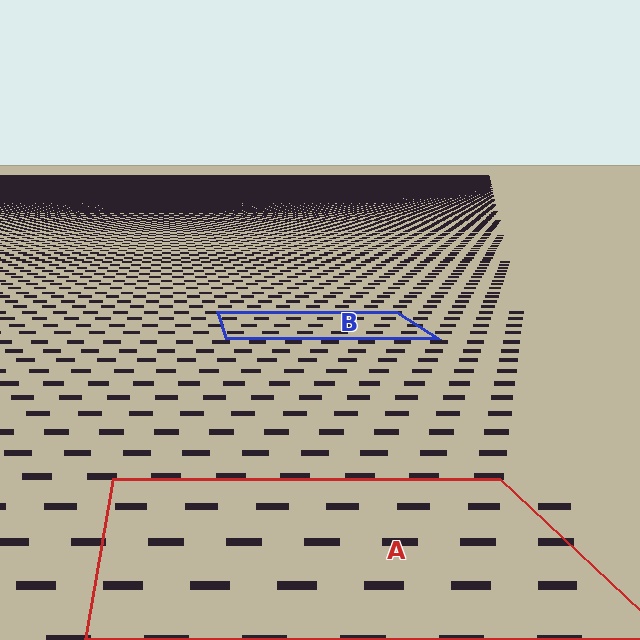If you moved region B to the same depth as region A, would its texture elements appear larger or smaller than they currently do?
They would appear larger. At a closer depth, the same texture elements are projected at a bigger on-screen size.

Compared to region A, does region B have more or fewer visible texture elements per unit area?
Region B has more texture elements per unit area — they are packed more densely because it is farther away.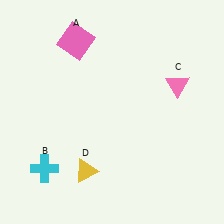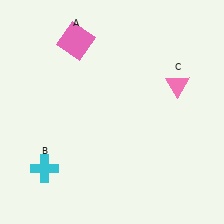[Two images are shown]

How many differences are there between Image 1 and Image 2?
There is 1 difference between the two images.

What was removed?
The yellow triangle (D) was removed in Image 2.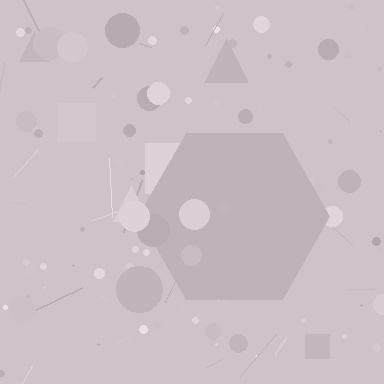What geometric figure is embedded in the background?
A hexagon is embedded in the background.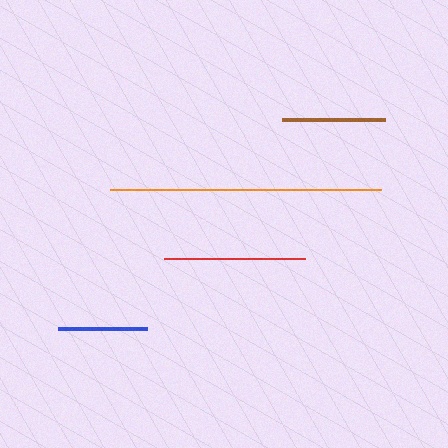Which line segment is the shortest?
The blue line is the shortest at approximately 89 pixels.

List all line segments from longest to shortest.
From longest to shortest: orange, red, brown, blue.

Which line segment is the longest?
The orange line is the longest at approximately 271 pixels.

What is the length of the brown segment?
The brown segment is approximately 103 pixels long.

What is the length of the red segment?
The red segment is approximately 141 pixels long.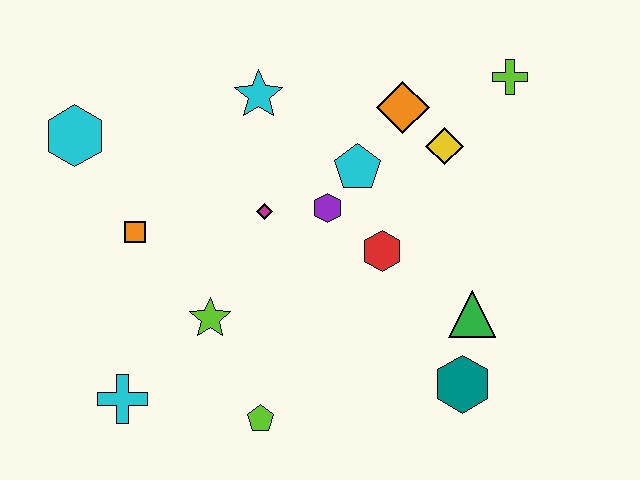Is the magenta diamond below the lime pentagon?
No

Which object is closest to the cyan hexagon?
The orange square is closest to the cyan hexagon.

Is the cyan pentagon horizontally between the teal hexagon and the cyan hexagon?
Yes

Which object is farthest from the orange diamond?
The cyan cross is farthest from the orange diamond.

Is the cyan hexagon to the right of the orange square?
No